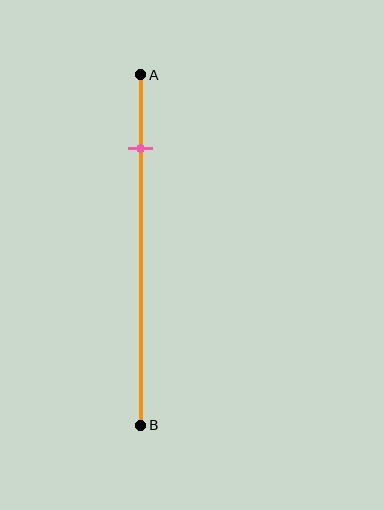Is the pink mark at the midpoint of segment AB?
No, the mark is at about 20% from A, not at the 50% midpoint.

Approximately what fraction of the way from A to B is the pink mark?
The pink mark is approximately 20% of the way from A to B.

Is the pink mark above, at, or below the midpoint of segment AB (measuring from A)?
The pink mark is above the midpoint of segment AB.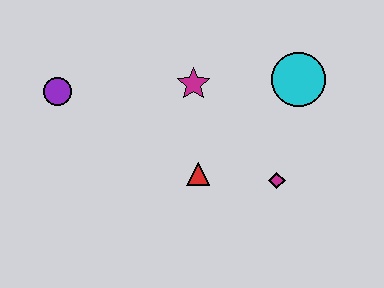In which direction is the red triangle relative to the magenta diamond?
The red triangle is to the left of the magenta diamond.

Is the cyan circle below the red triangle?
No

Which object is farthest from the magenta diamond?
The purple circle is farthest from the magenta diamond.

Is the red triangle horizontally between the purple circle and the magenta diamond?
Yes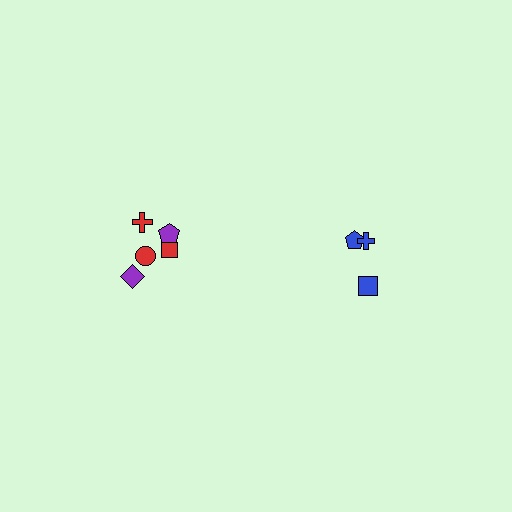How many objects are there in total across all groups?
There are 8 objects.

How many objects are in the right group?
There are 3 objects.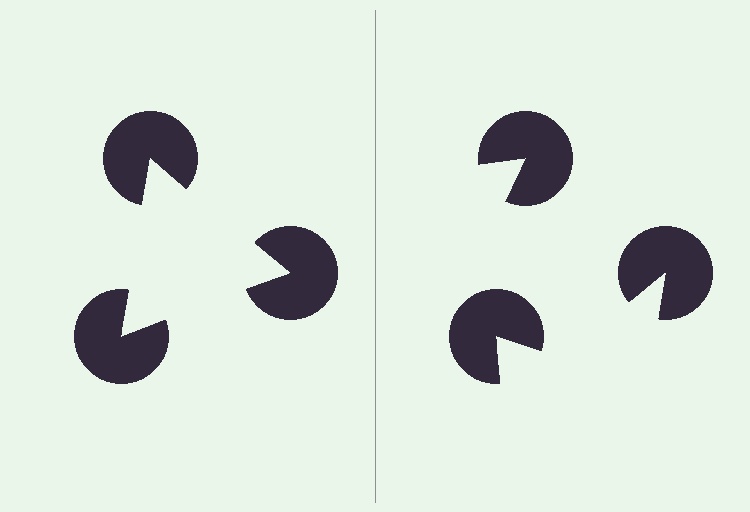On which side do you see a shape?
An illusory triangle appears on the left side. On the right side the wedge cuts are rotated, so no coherent shape forms.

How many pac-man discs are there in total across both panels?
6 — 3 on each side.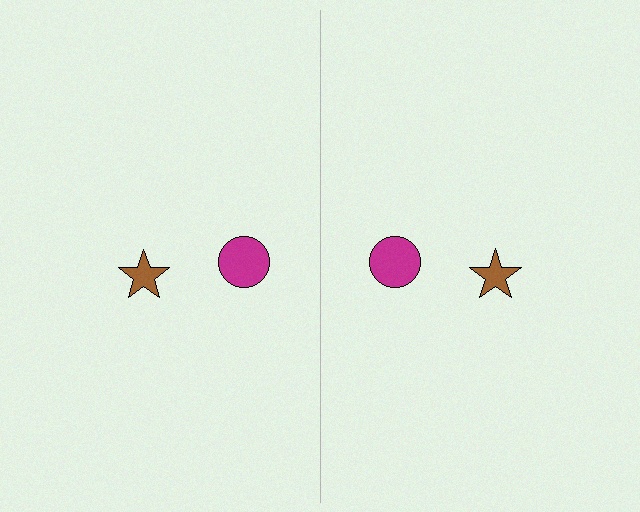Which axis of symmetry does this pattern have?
The pattern has a vertical axis of symmetry running through the center of the image.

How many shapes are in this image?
There are 4 shapes in this image.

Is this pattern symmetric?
Yes, this pattern has bilateral (reflection) symmetry.